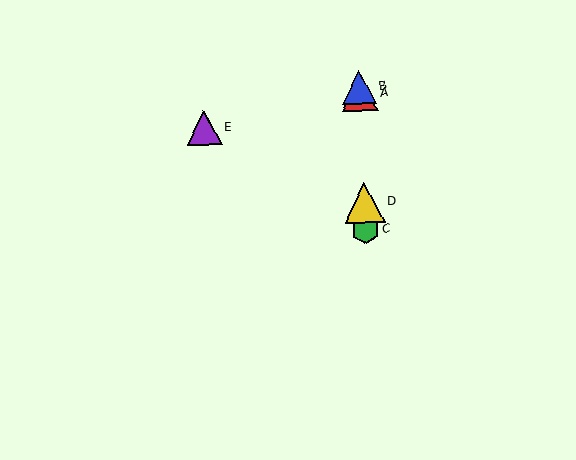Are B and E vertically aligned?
No, B is at x≈359 and E is at x≈204.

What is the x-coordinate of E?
Object E is at x≈204.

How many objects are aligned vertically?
4 objects (A, B, C, D) are aligned vertically.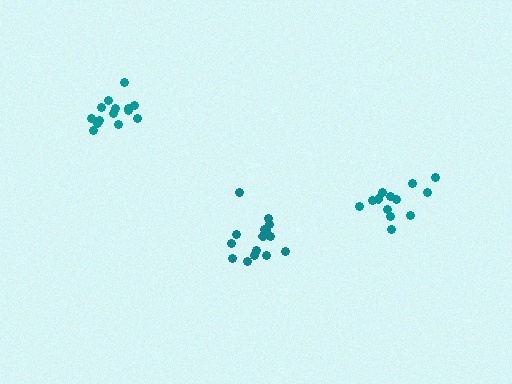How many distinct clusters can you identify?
There are 3 distinct clusters.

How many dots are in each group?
Group 1: 13 dots, Group 2: 14 dots, Group 3: 16 dots (43 total).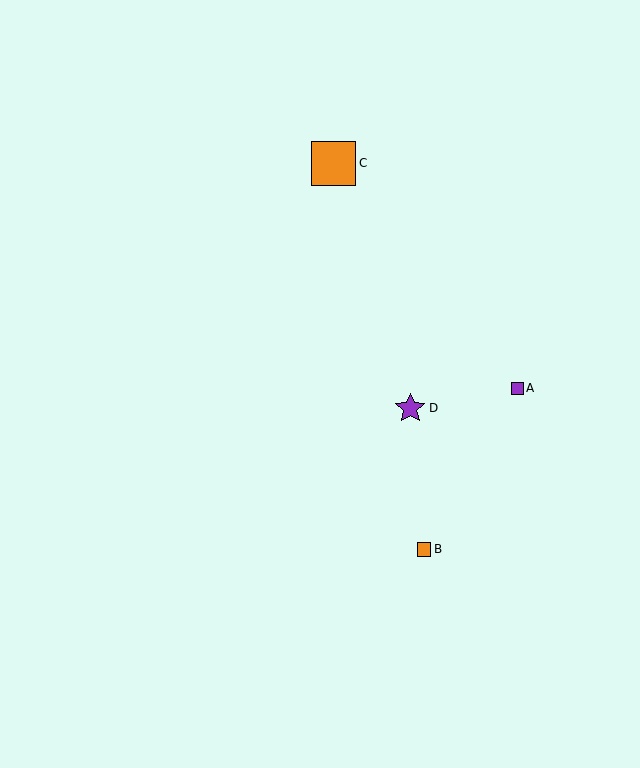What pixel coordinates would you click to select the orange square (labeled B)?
Click at (424, 549) to select the orange square B.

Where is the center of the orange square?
The center of the orange square is at (334, 163).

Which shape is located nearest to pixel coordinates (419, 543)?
The orange square (labeled B) at (424, 549) is nearest to that location.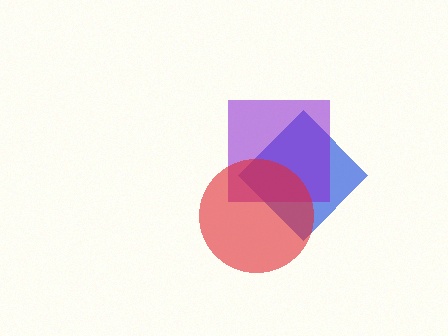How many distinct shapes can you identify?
There are 3 distinct shapes: a blue diamond, a purple square, a red circle.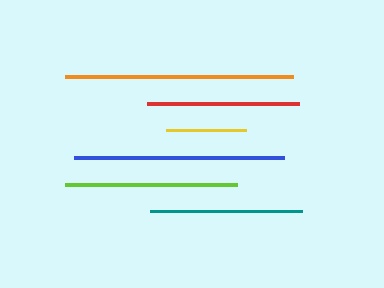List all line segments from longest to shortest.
From longest to shortest: orange, blue, lime, red, teal, yellow.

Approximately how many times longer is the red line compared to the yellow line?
The red line is approximately 1.9 times the length of the yellow line.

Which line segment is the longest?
The orange line is the longest at approximately 227 pixels.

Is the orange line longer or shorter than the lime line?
The orange line is longer than the lime line.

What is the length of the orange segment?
The orange segment is approximately 227 pixels long.